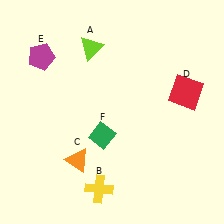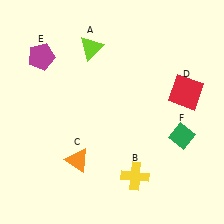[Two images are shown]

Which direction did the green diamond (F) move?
The green diamond (F) moved right.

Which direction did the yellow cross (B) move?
The yellow cross (B) moved right.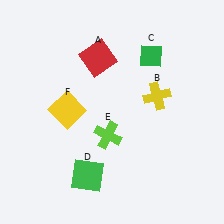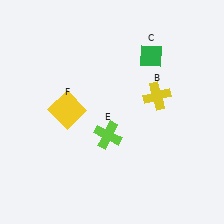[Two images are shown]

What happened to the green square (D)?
The green square (D) was removed in Image 2. It was in the bottom-left area of Image 1.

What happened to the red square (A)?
The red square (A) was removed in Image 2. It was in the top-left area of Image 1.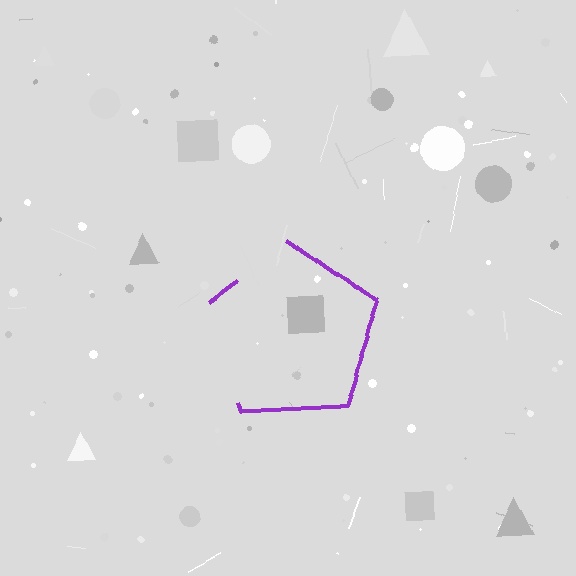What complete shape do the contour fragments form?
The contour fragments form a pentagon.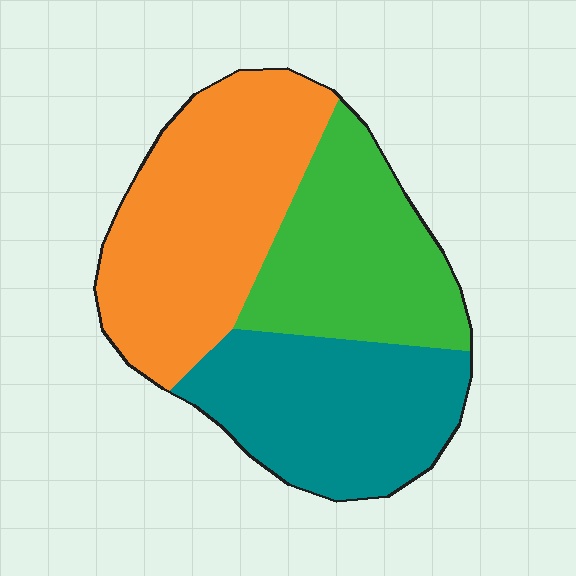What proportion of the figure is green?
Green takes up between a quarter and a half of the figure.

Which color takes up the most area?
Orange, at roughly 40%.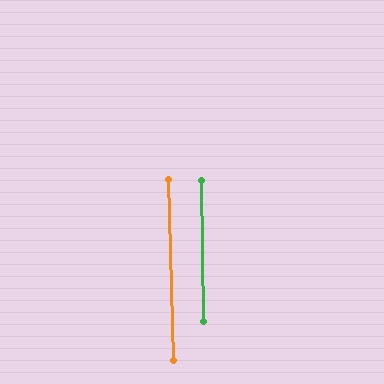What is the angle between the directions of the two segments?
Approximately 1 degree.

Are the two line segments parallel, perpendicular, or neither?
Parallel — their directions differ by only 0.9°.